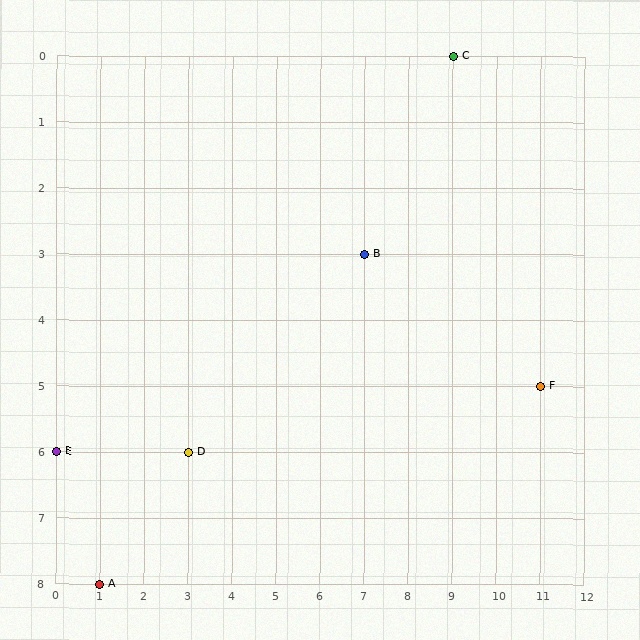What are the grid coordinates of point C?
Point C is at grid coordinates (9, 0).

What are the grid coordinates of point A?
Point A is at grid coordinates (1, 8).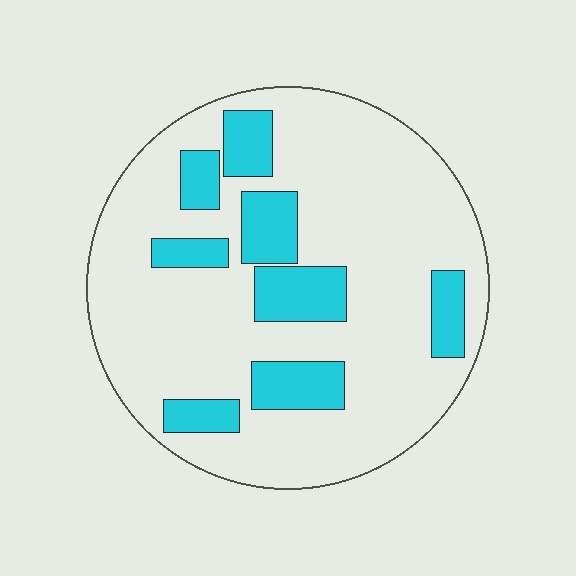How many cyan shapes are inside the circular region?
8.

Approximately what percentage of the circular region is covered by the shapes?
Approximately 20%.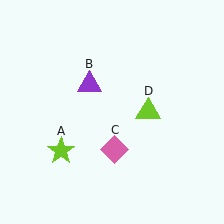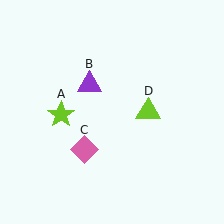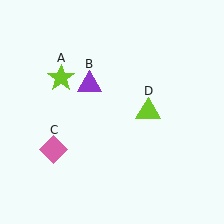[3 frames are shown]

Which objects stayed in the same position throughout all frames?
Purple triangle (object B) and lime triangle (object D) remained stationary.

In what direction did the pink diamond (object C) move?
The pink diamond (object C) moved left.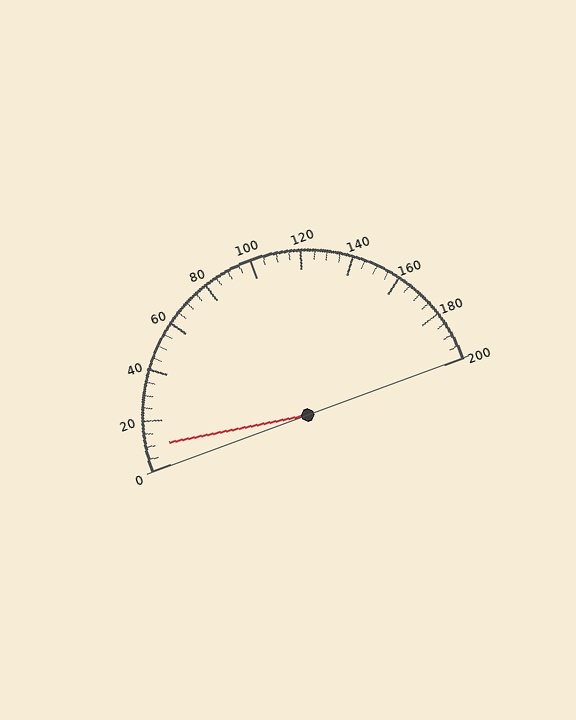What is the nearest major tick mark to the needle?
The nearest major tick mark is 0.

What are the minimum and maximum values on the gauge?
The gauge ranges from 0 to 200.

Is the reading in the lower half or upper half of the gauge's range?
The reading is in the lower half of the range (0 to 200).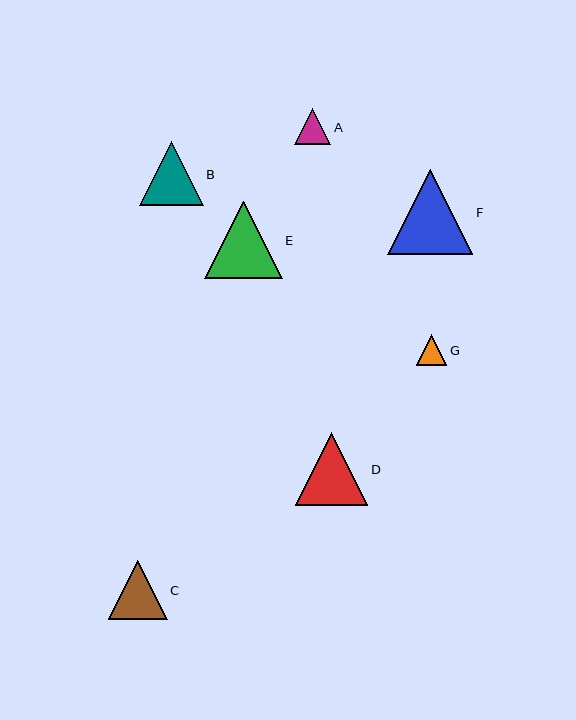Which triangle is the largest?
Triangle F is the largest with a size of approximately 85 pixels.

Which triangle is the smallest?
Triangle G is the smallest with a size of approximately 30 pixels.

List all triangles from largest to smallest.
From largest to smallest: F, E, D, B, C, A, G.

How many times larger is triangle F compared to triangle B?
Triangle F is approximately 1.3 times the size of triangle B.